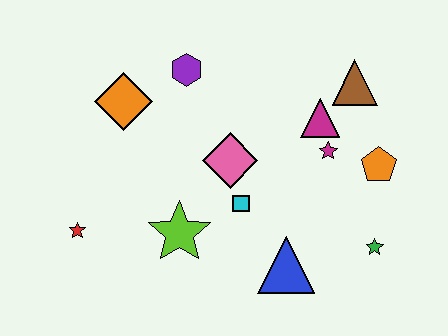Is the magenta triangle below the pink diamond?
No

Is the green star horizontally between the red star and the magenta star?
No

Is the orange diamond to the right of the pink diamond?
No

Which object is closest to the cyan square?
The pink diamond is closest to the cyan square.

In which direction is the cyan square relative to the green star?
The cyan square is to the left of the green star.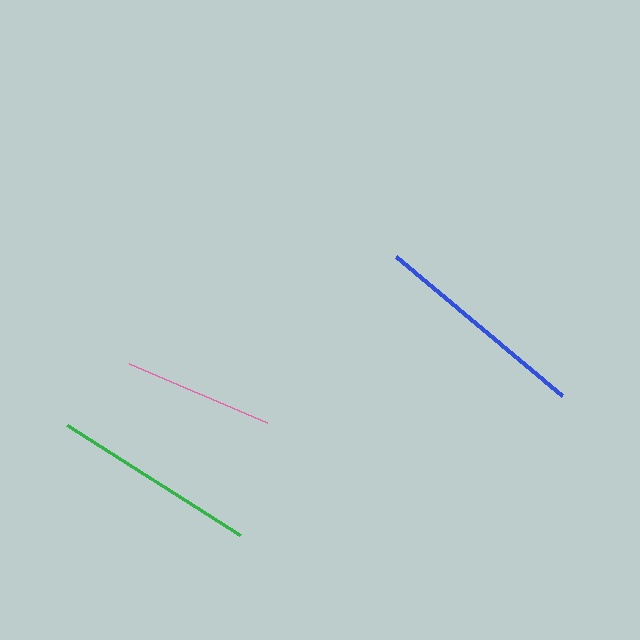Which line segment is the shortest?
The pink line is the shortest at approximately 150 pixels.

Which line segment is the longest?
The blue line is the longest at approximately 217 pixels.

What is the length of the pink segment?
The pink segment is approximately 150 pixels long.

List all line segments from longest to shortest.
From longest to shortest: blue, green, pink.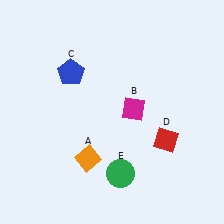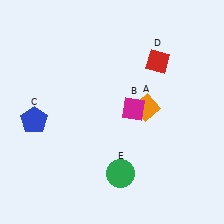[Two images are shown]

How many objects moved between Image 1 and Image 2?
3 objects moved between the two images.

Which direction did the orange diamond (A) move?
The orange diamond (A) moved right.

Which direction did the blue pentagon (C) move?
The blue pentagon (C) moved down.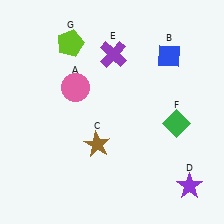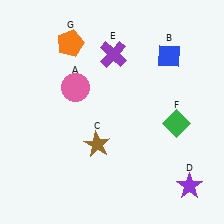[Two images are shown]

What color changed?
The pentagon (G) changed from lime in Image 1 to orange in Image 2.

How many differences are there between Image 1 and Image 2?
There is 1 difference between the two images.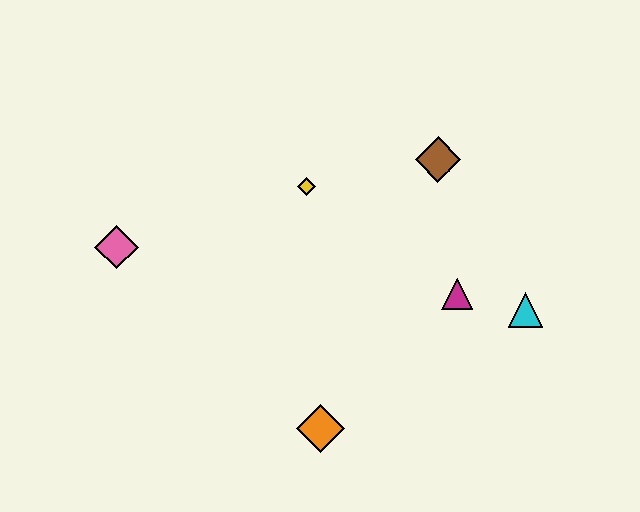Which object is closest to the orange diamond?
The magenta triangle is closest to the orange diamond.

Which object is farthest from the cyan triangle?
The pink diamond is farthest from the cyan triangle.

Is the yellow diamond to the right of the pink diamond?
Yes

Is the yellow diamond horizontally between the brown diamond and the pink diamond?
Yes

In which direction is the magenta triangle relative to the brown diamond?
The magenta triangle is below the brown diamond.